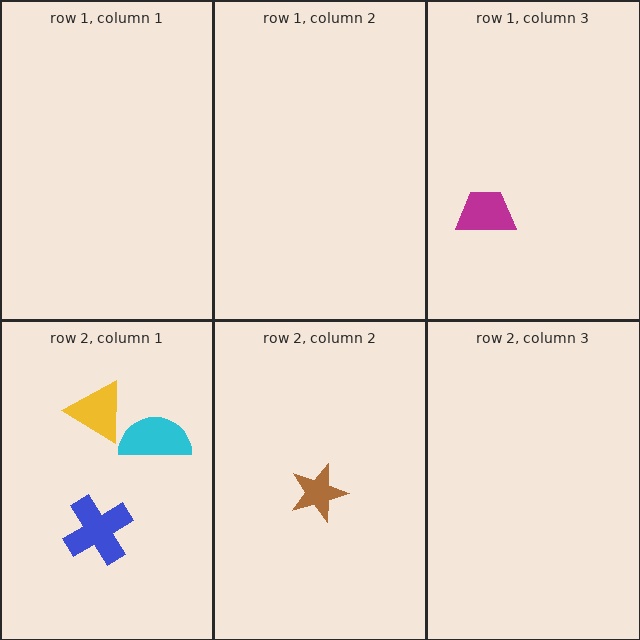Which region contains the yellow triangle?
The row 2, column 1 region.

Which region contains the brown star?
The row 2, column 2 region.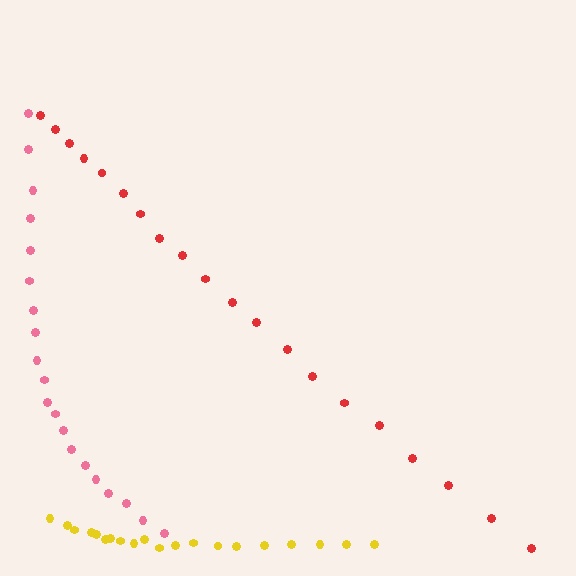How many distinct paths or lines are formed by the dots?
There are 3 distinct paths.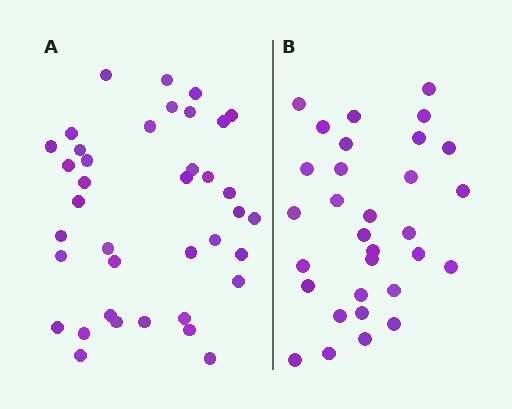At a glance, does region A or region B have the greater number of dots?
Region A (the left region) has more dots.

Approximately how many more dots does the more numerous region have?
Region A has roughly 8 or so more dots than region B.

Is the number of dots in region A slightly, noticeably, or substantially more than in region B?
Region A has only slightly more — the two regions are fairly close. The ratio is roughly 1.2 to 1.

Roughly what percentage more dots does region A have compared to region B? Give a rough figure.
About 25% more.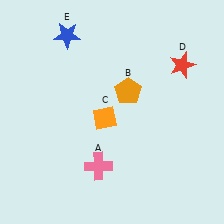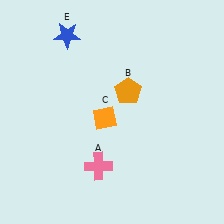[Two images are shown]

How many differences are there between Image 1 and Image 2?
There is 1 difference between the two images.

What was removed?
The red star (D) was removed in Image 2.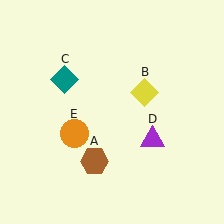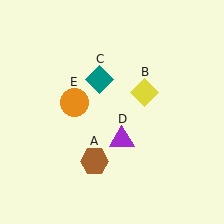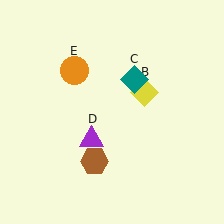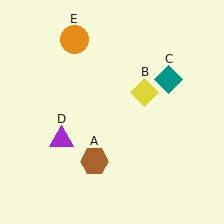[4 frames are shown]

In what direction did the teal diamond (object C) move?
The teal diamond (object C) moved right.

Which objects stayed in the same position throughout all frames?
Brown hexagon (object A) and yellow diamond (object B) remained stationary.